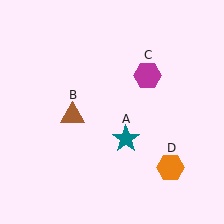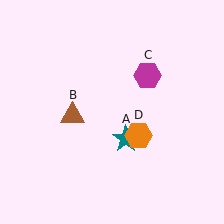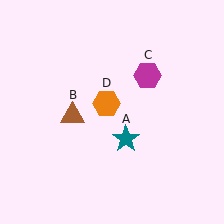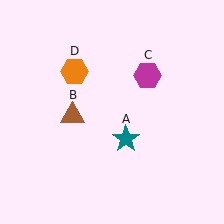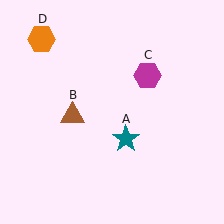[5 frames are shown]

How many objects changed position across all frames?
1 object changed position: orange hexagon (object D).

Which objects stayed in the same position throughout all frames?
Teal star (object A) and brown triangle (object B) and magenta hexagon (object C) remained stationary.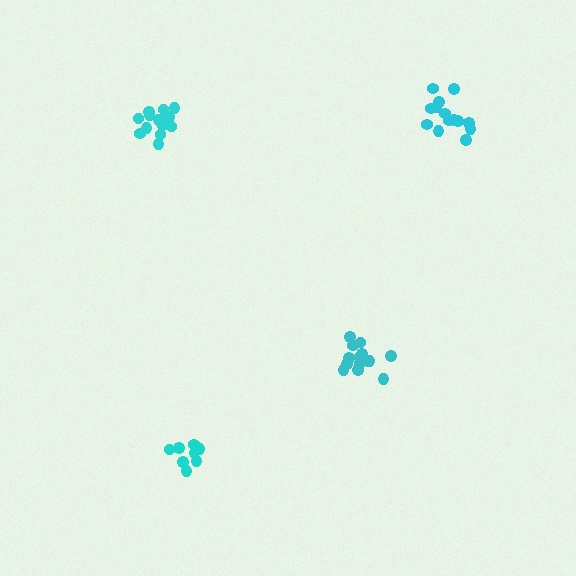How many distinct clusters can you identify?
There are 4 distinct clusters.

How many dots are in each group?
Group 1: 14 dots, Group 2: 14 dots, Group 3: 14 dots, Group 4: 9 dots (51 total).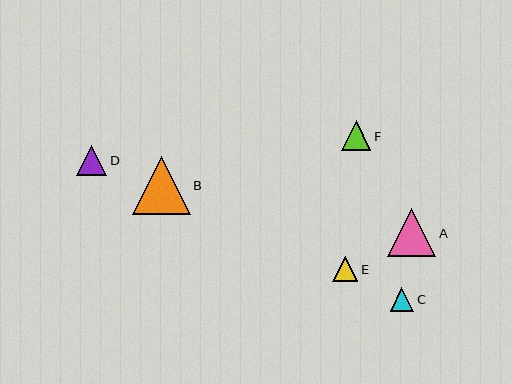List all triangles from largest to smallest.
From largest to smallest: B, A, D, F, E, C.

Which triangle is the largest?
Triangle B is the largest with a size of approximately 58 pixels.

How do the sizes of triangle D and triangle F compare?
Triangle D and triangle F are approximately the same size.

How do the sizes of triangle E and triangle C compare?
Triangle E and triangle C are approximately the same size.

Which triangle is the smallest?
Triangle C is the smallest with a size of approximately 23 pixels.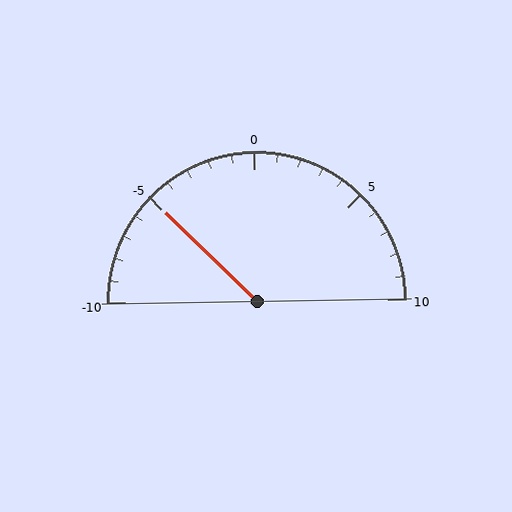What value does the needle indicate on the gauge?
The needle indicates approximately -5.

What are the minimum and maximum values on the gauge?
The gauge ranges from -10 to 10.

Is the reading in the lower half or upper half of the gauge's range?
The reading is in the lower half of the range (-10 to 10).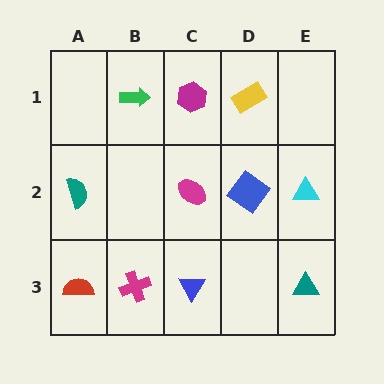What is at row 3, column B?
A magenta cross.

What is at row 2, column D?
A blue diamond.